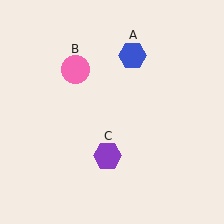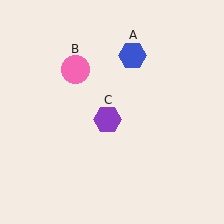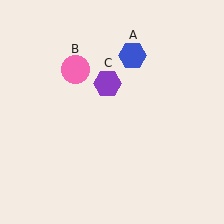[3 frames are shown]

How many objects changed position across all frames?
1 object changed position: purple hexagon (object C).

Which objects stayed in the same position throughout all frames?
Blue hexagon (object A) and pink circle (object B) remained stationary.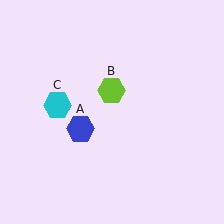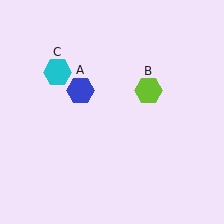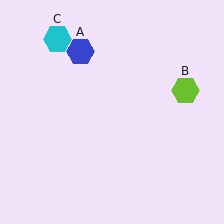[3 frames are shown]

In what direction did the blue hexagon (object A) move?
The blue hexagon (object A) moved up.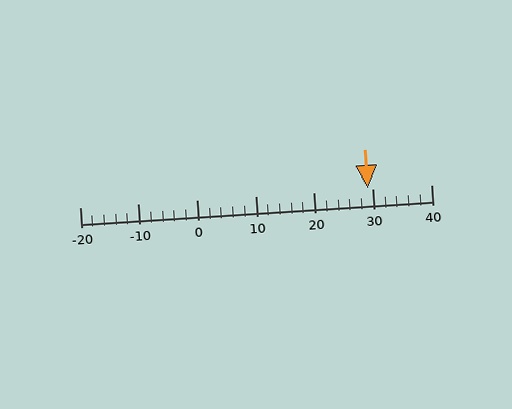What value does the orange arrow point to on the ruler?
The orange arrow points to approximately 29.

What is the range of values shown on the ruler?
The ruler shows values from -20 to 40.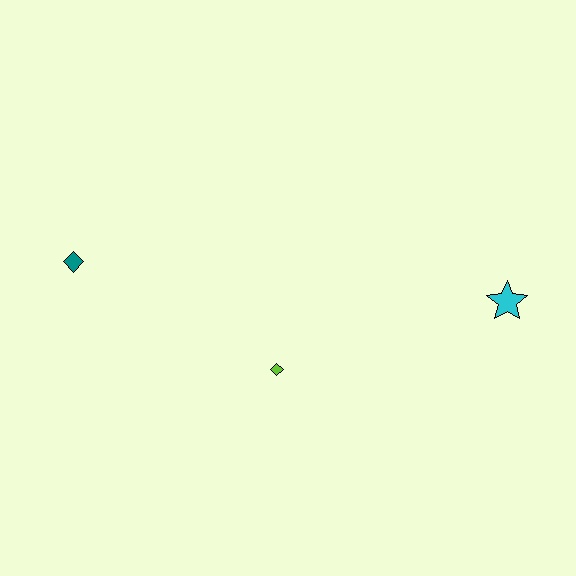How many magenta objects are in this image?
There are no magenta objects.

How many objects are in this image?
There are 3 objects.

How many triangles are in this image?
There are no triangles.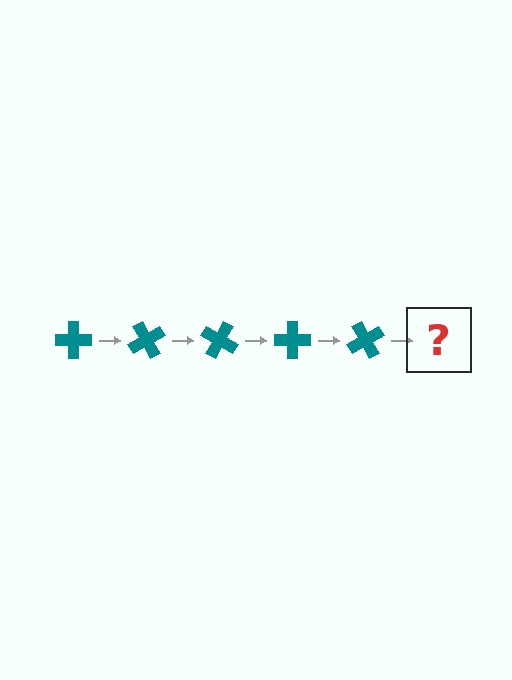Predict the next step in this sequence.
The next step is a teal cross rotated 300 degrees.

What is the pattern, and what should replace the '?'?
The pattern is that the cross rotates 60 degrees each step. The '?' should be a teal cross rotated 300 degrees.